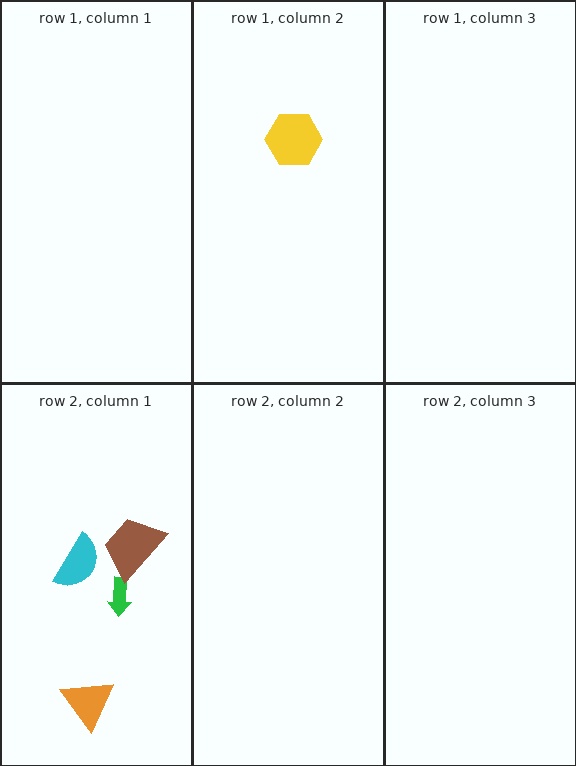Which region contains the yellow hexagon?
The row 1, column 2 region.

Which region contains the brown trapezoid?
The row 2, column 1 region.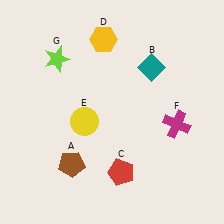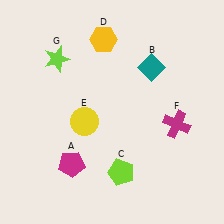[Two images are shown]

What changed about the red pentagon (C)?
In Image 1, C is red. In Image 2, it changed to lime.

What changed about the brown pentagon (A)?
In Image 1, A is brown. In Image 2, it changed to magenta.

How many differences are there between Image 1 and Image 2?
There are 2 differences between the two images.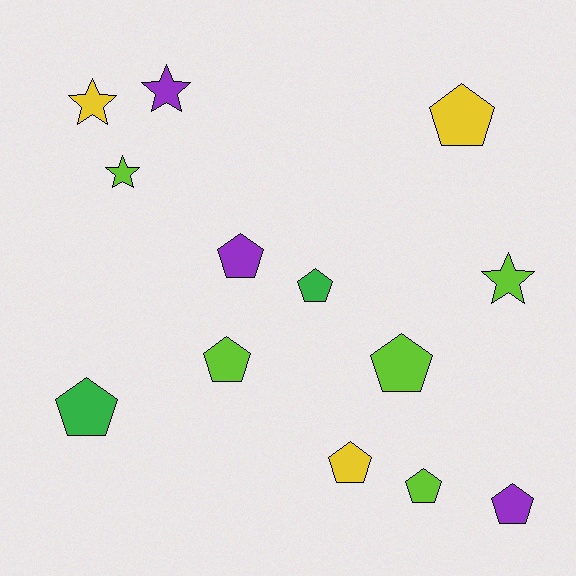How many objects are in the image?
There are 13 objects.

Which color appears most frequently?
Lime, with 5 objects.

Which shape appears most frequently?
Pentagon, with 9 objects.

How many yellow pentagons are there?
There are 2 yellow pentagons.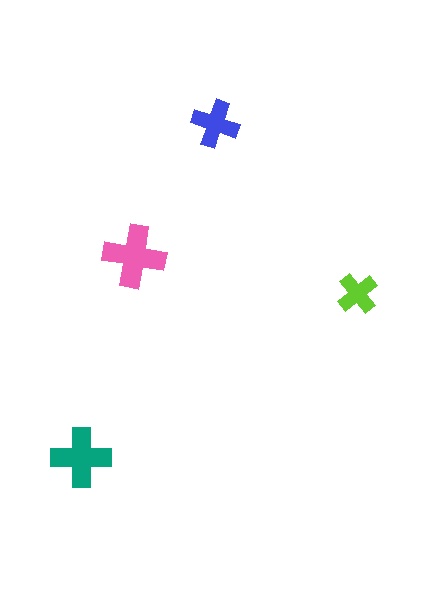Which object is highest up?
The blue cross is topmost.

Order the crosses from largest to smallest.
the pink one, the teal one, the blue one, the lime one.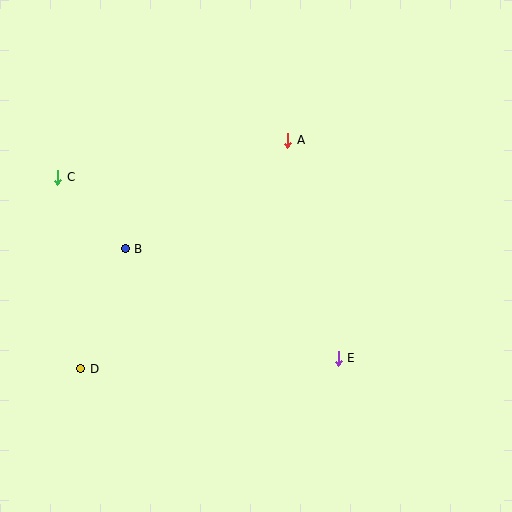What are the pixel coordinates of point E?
Point E is at (338, 358).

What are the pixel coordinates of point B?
Point B is at (125, 249).